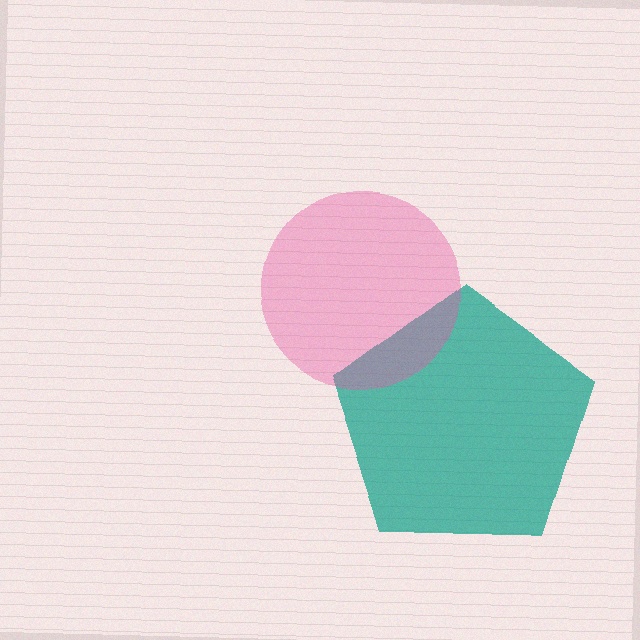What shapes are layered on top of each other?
The layered shapes are: a teal pentagon, a pink circle.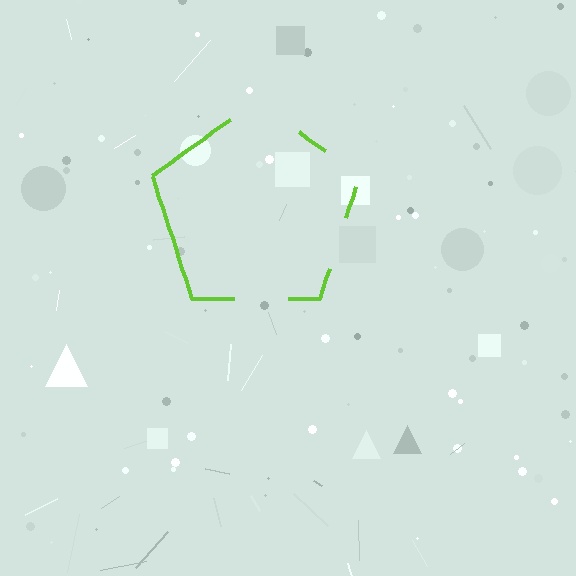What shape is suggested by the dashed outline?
The dashed outline suggests a pentagon.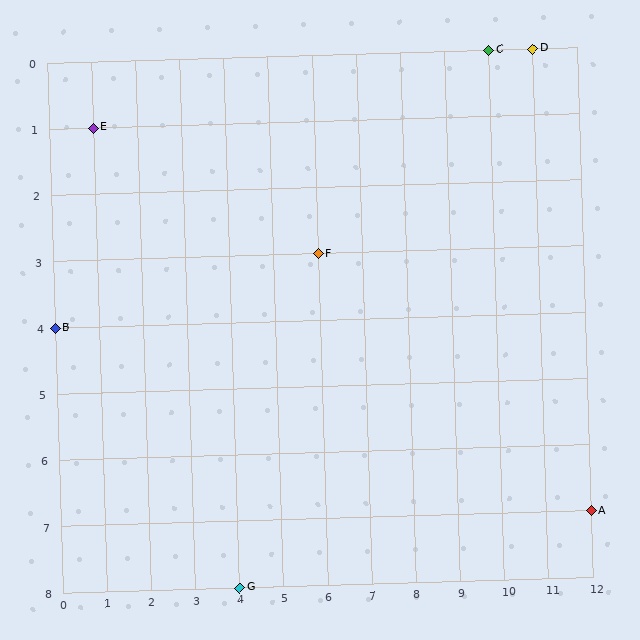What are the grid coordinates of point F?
Point F is at grid coordinates (6, 3).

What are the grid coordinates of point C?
Point C is at grid coordinates (10, 0).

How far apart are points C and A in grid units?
Points C and A are 2 columns and 7 rows apart (about 7.3 grid units diagonally).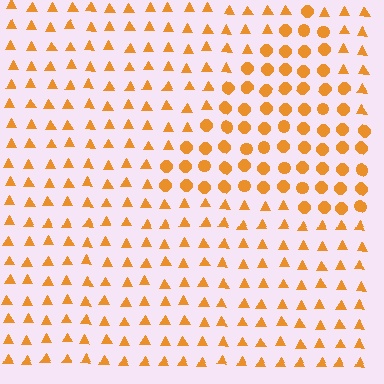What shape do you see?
I see a triangle.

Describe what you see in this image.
The image is filled with small orange elements arranged in a uniform grid. A triangle-shaped region contains circles, while the surrounding area contains triangles. The boundary is defined purely by the change in element shape.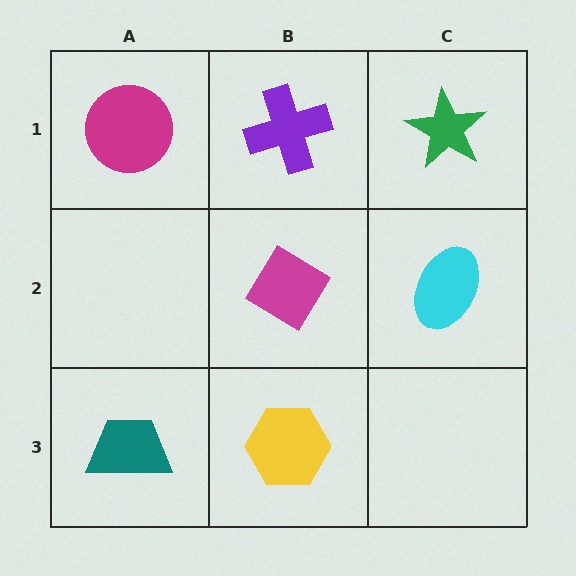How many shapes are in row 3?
2 shapes.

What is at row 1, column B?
A purple cross.